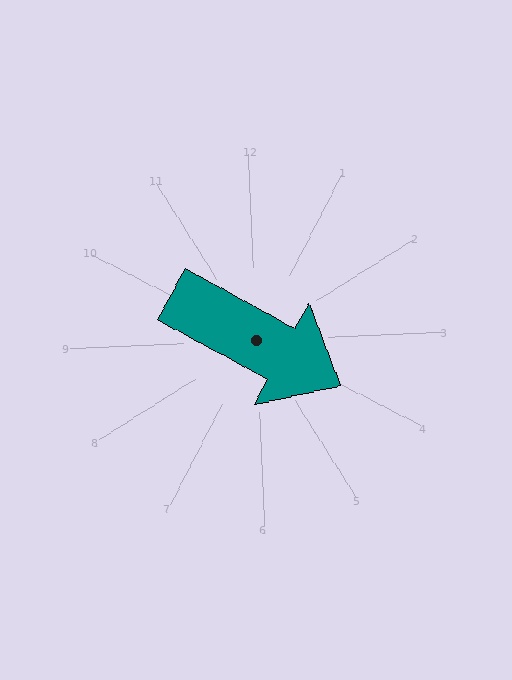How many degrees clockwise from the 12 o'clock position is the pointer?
Approximately 121 degrees.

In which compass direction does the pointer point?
Southeast.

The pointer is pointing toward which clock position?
Roughly 4 o'clock.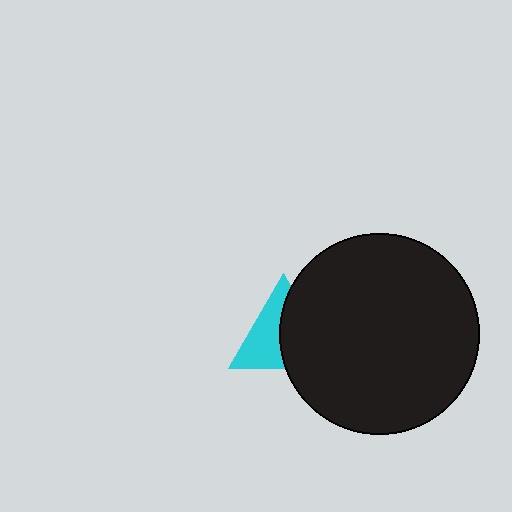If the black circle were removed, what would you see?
You would see the complete cyan triangle.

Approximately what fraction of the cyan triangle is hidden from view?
Roughly 51% of the cyan triangle is hidden behind the black circle.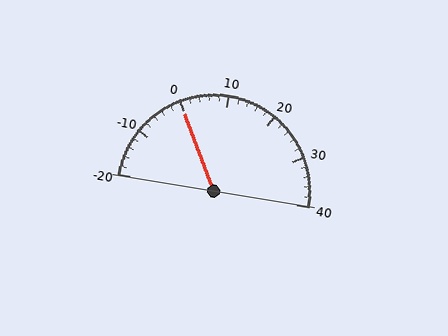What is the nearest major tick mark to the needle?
The nearest major tick mark is 0.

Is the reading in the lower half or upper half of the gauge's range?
The reading is in the lower half of the range (-20 to 40).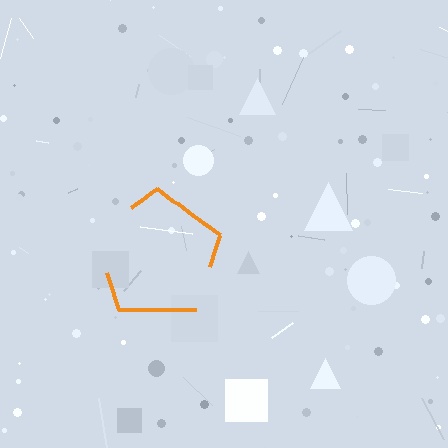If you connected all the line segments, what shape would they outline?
They would outline a pentagon.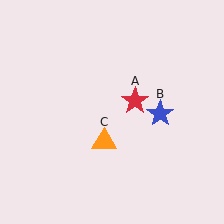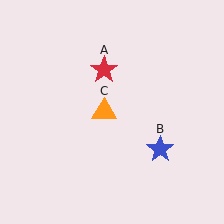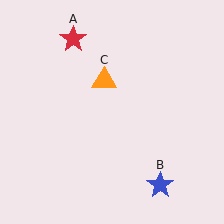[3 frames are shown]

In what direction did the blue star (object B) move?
The blue star (object B) moved down.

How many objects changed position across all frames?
3 objects changed position: red star (object A), blue star (object B), orange triangle (object C).